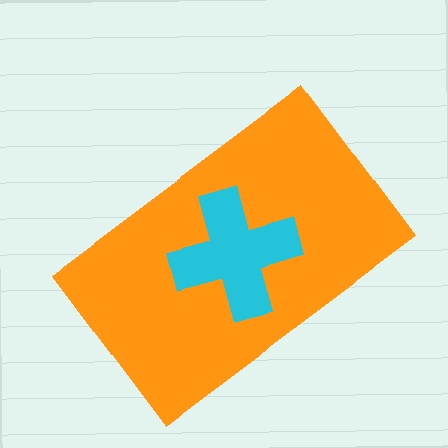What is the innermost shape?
The cyan cross.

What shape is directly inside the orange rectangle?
The cyan cross.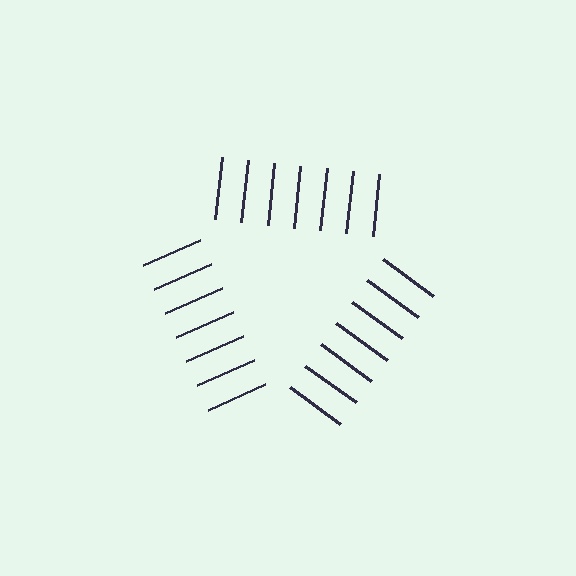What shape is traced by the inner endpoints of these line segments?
An illusory triangle — the line segments terminate on its edges but no continuous stroke is drawn.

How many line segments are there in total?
21 — 7 along each of the 3 edges.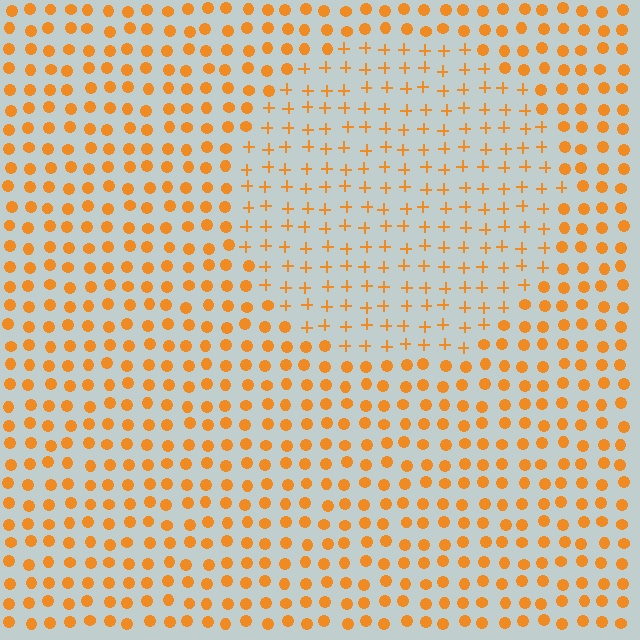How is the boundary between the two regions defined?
The boundary is defined by a change in element shape: plus signs inside vs. circles outside. All elements share the same color and spacing.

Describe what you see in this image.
The image is filled with small orange elements arranged in a uniform grid. A circle-shaped region contains plus signs, while the surrounding area contains circles. The boundary is defined purely by the change in element shape.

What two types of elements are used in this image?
The image uses plus signs inside the circle region and circles outside it.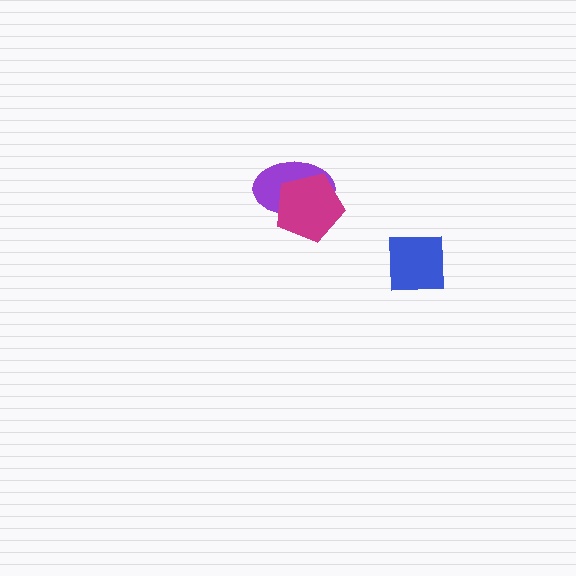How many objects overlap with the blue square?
0 objects overlap with the blue square.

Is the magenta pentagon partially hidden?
No, no other shape covers it.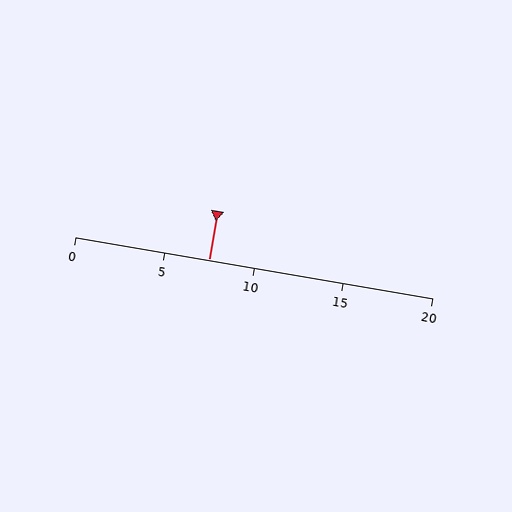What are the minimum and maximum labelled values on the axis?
The axis runs from 0 to 20.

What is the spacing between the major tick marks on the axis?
The major ticks are spaced 5 apart.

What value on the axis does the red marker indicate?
The marker indicates approximately 7.5.